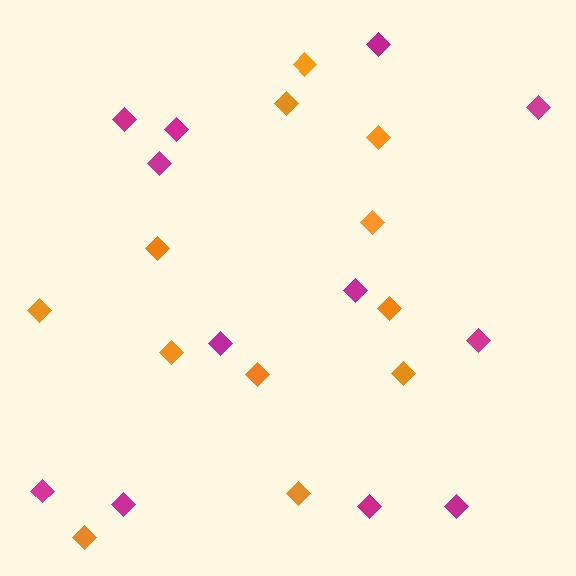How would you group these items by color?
There are 2 groups: one group of magenta diamonds (12) and one group of orange diamonds (12).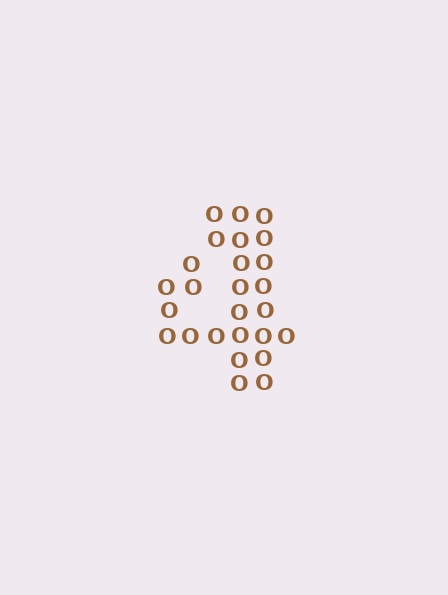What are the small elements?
The small elements are letter O's.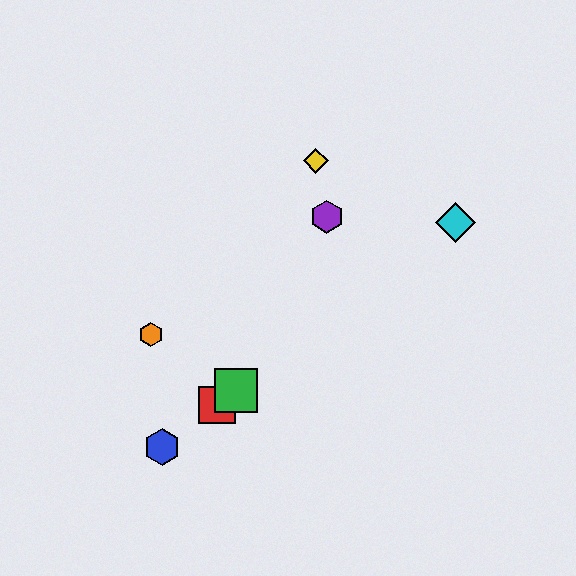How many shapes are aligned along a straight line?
4 shapes (the red square, the blue hexagon, the green square, the cyan diamond) are aligned along a straight line.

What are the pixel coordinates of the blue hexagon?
The blue hexagon is at (162, 447).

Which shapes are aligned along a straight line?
The red square, the blue hexagon, the green square, the cyan diamond are aligned along a straight line.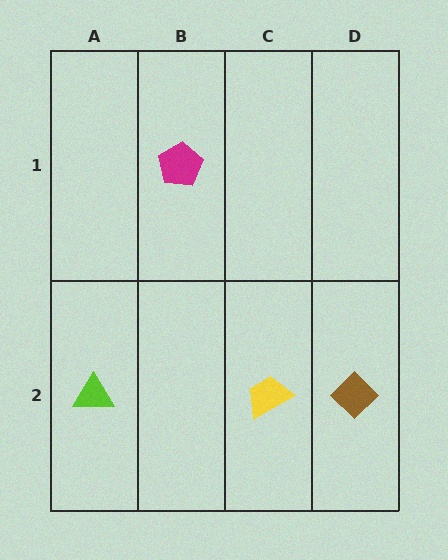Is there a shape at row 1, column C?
No, that cell is empty.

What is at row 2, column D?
A brown diamond.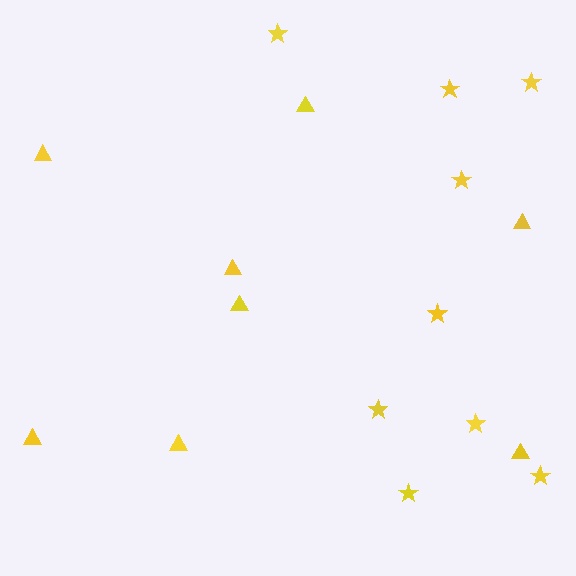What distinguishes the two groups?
There are 2 groups: one group of triangles (8) and one group of stars (9).